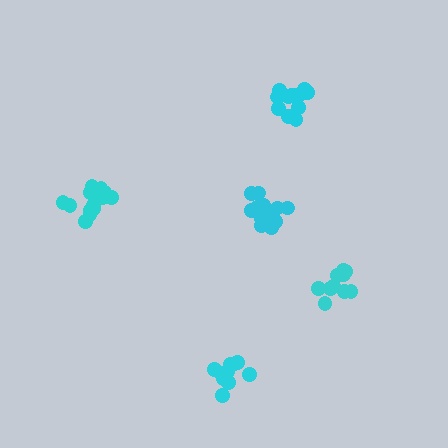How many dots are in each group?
Group 1: 10 dots, Group 2: 10 dots, Group 3: 15 dots, Group 4: 13 dots, Group 5: 14 dots (62 total).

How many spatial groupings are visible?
There are 5 spatial groupings.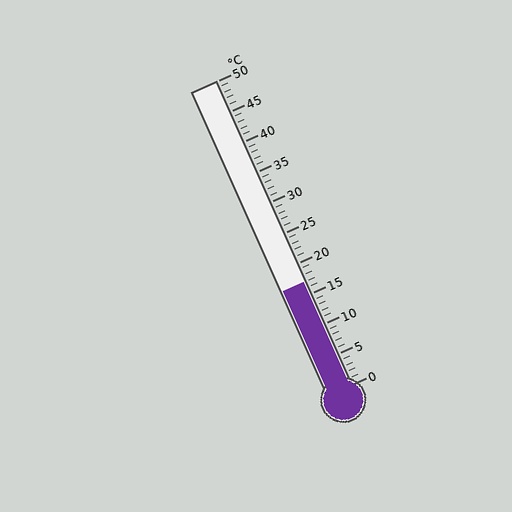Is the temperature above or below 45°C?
The temperature is below 45°C.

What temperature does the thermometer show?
The thermometer shows approximately 17°C.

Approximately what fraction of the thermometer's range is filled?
The thermometer is filled to approximately 35% of its range.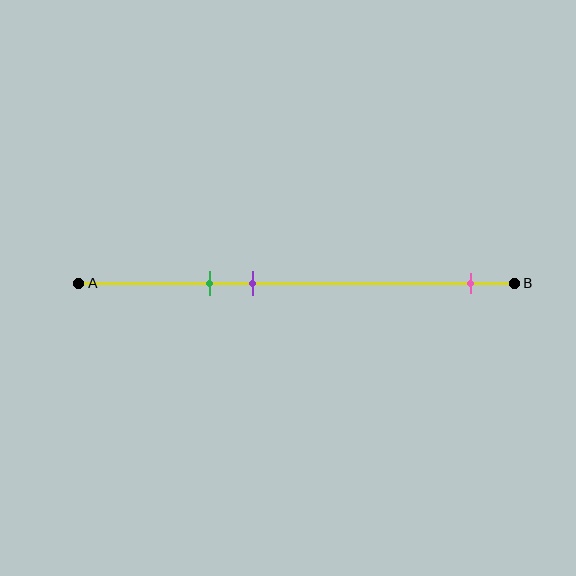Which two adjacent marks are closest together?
The green and purple marks are the closest adjacent pair.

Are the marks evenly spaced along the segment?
No, the marks are not evenly spaced.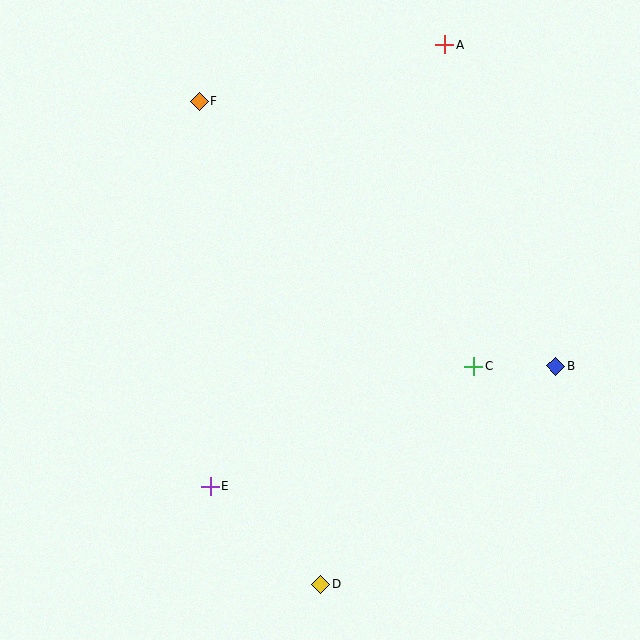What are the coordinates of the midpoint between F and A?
The midpoint between F and A is at (322, 73).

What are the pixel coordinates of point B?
Point B is at (556, 366).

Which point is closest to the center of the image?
Point C at (473, 366) is closest to the center.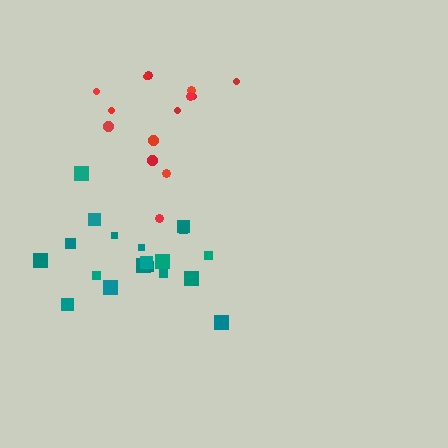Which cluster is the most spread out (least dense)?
Red.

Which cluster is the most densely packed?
Teal.